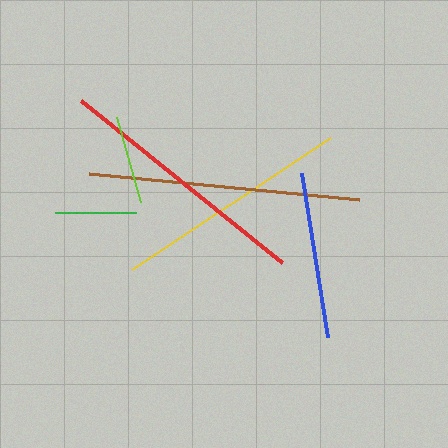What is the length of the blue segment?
The blue segment is approximately 166 pixels long.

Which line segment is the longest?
The brown line is the longest at approximately 271 pixels.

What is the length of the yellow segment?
The yellow segment is approximately 239 pixels long.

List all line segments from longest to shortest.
From longest to shortest: brown, red, yellow, blue, lime, green.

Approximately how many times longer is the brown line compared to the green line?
The brown line is approximately 3.3 times the length of the green line.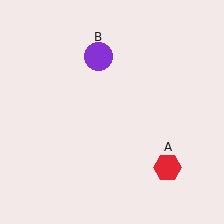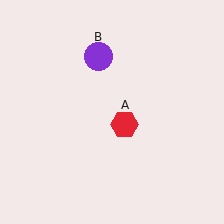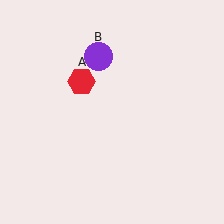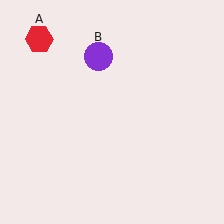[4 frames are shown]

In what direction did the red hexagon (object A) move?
The red hexagon (object A) moved up and to the left.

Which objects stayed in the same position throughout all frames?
Purple circle (object B) remained stationary.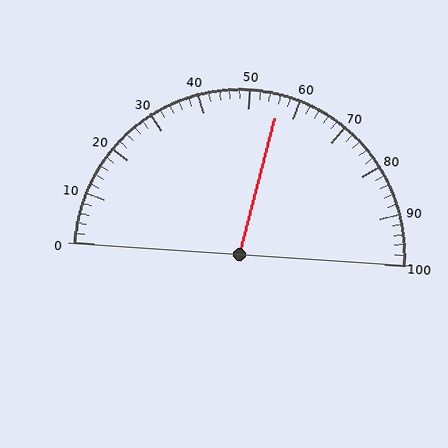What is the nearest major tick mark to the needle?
The nearest major tick mark is 60.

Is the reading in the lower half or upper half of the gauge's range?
The reading is in the upper half of the range (0 to 100).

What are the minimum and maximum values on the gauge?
The gauge ranges from 0 to 100.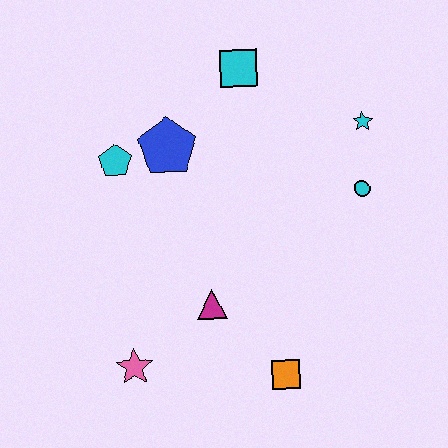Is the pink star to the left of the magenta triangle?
Yes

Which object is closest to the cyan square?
The blue pentagon is closest to the cyan square.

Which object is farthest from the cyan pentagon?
The orange square is farthest from the cyan pentagon.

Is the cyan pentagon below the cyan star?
Yes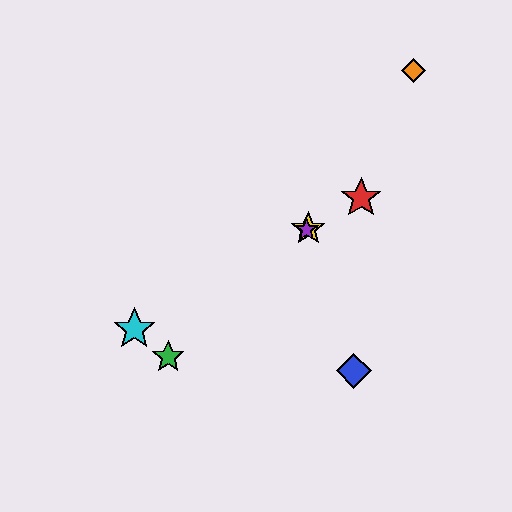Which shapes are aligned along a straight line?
The red star, the yellow star, the purple star, the cyan star are aligned along a straight line.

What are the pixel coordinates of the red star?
The red star is at (361, 198).